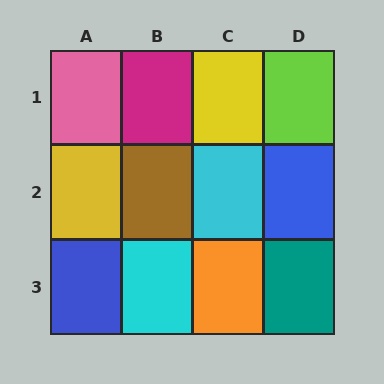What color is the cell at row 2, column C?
Cyan.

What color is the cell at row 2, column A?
Yellow.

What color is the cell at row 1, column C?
Yellow.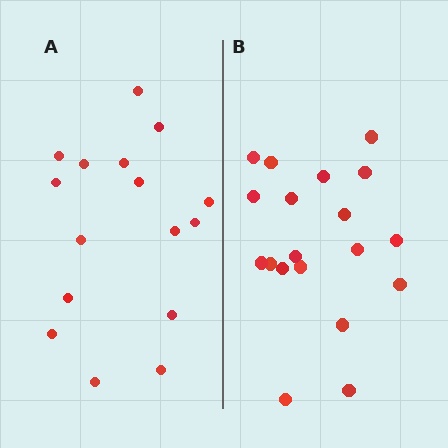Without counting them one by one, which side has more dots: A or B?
Region B (the right region) has more dots.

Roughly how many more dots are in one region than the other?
Region B has just a few more — roughly 2 or 3 more dots than region A.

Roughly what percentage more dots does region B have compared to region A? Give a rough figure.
About 20% more.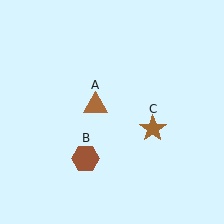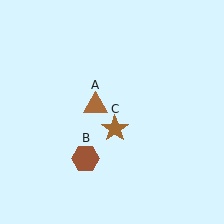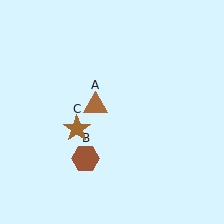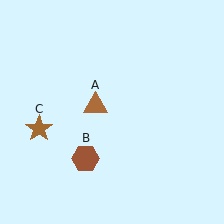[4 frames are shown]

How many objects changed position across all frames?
1 object changed position: brown star (object C).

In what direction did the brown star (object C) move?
The brown star (object C) moved left.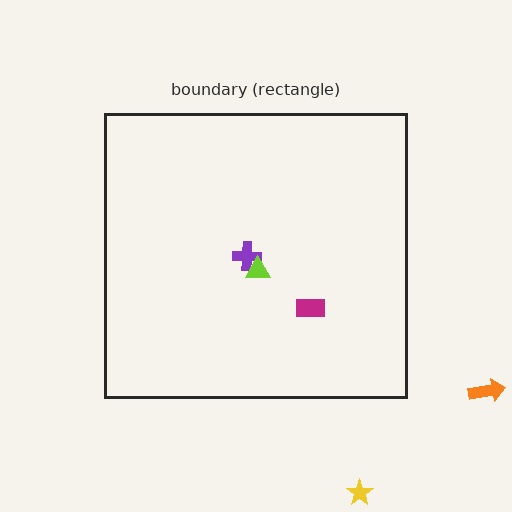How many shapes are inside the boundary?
3 inside, 2 outside.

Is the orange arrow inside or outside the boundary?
Outside.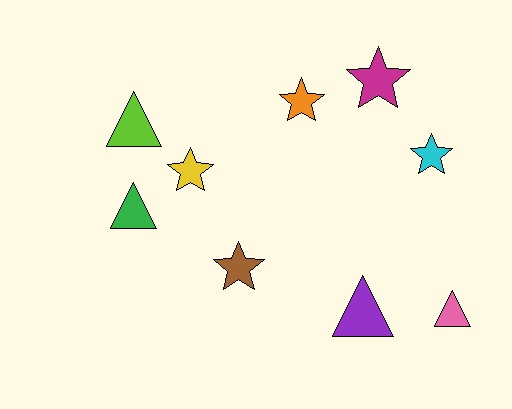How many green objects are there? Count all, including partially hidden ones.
There is 1 green object.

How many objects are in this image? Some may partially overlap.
There are 9 objects.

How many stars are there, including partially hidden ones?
There are 5 stars.